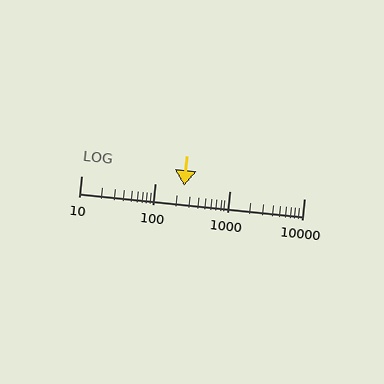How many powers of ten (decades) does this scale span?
The scale spans 3 decades, from 10 to 10000.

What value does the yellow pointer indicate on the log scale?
The pointer indicates approximately 240.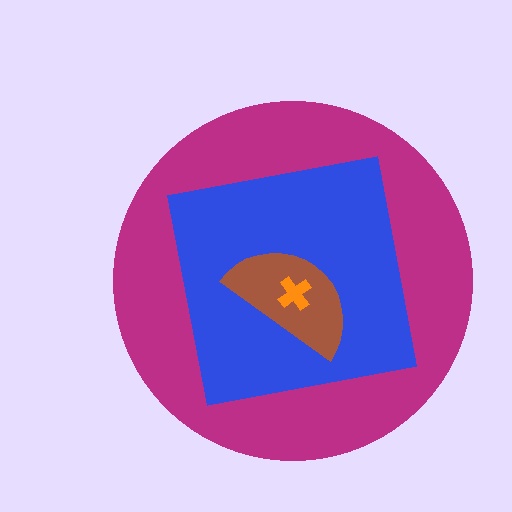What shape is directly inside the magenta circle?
The blue square.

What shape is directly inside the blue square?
The brown semicircle.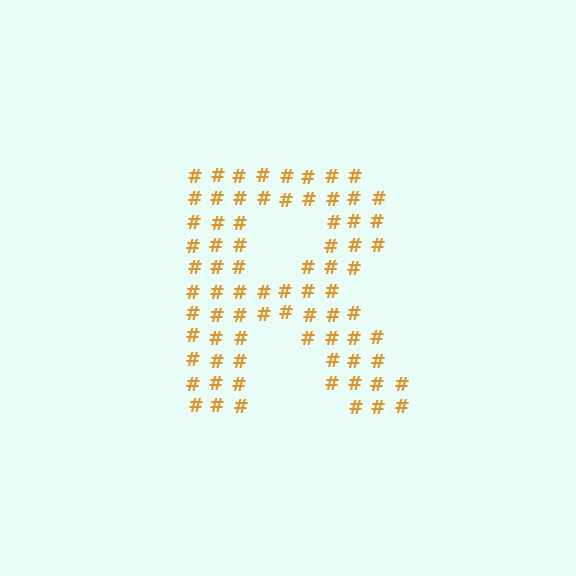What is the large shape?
The large shape is the letter R.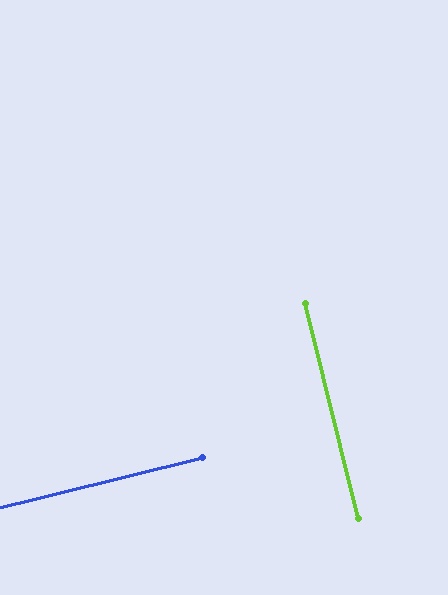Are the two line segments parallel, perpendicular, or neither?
Perpendicular — they meet at approximately 90°.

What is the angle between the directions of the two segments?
Approximately 90 degrees.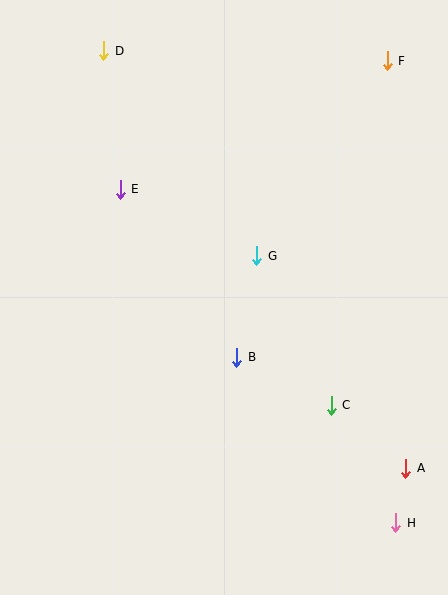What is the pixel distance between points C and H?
The distance between C and H is 134 pixels.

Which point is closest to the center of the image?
Point G at (257, 256) is closest to the center.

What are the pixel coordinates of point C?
Point C is at (331, 405).